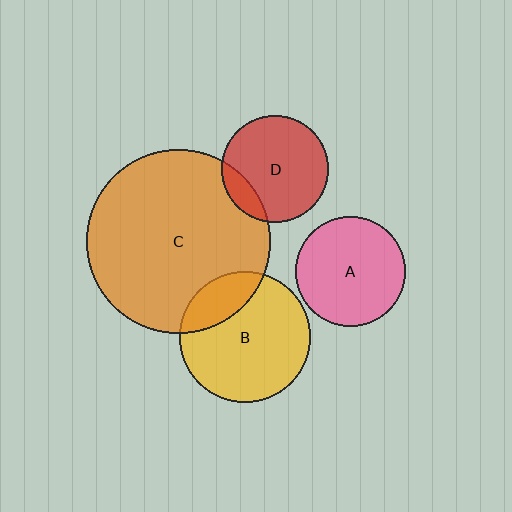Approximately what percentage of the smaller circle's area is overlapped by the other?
Approximately 15%.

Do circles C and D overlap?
Yes.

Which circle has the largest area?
Circle C (orange).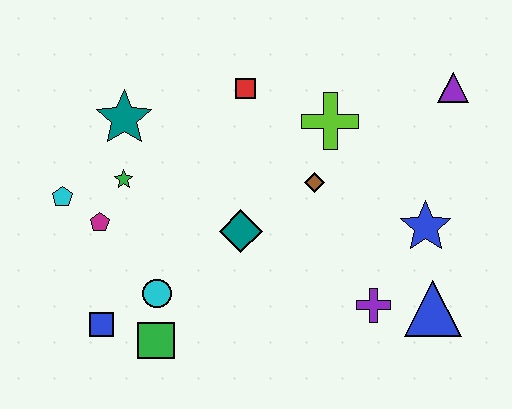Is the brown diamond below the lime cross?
Yes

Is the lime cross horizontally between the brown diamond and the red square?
No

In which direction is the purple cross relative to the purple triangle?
The purple cross is below the purple triangle.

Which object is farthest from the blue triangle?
The cyan pentagon is farthest from the blue triangle.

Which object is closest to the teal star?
The green star is closest to the teal star.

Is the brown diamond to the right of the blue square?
Yes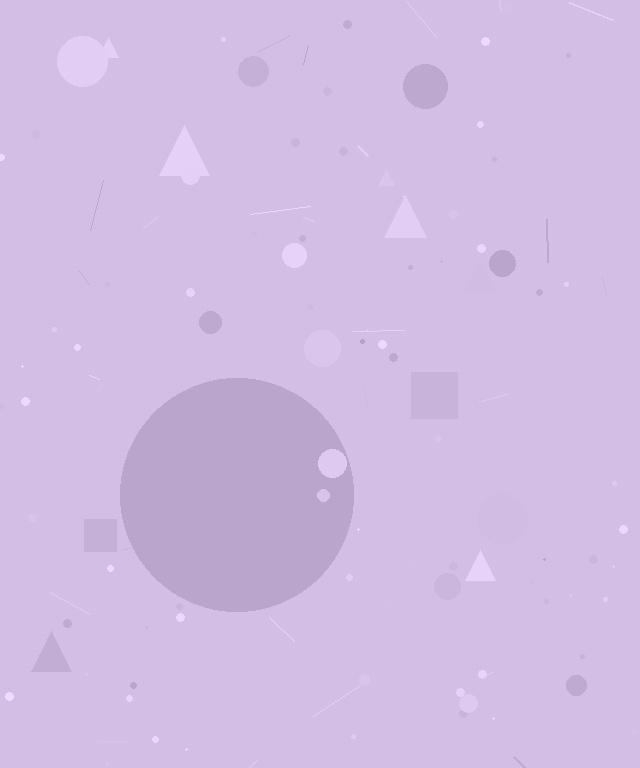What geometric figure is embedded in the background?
A circle is embedded in the background.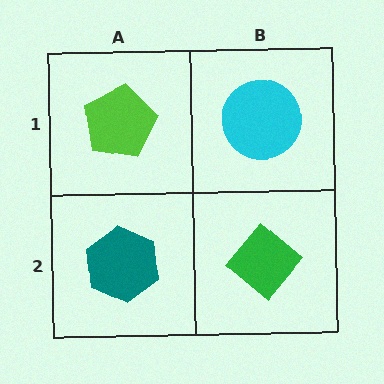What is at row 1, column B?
A cyan circle.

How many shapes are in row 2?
2 shapes.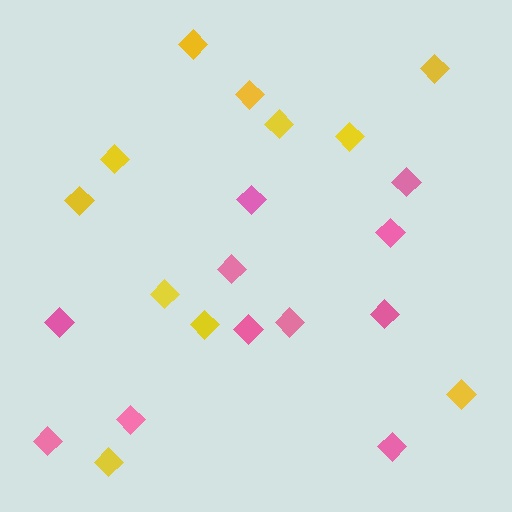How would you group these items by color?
There are 2 groups: one group of pink diamonds (11) and one group of yellow diamonds (11).